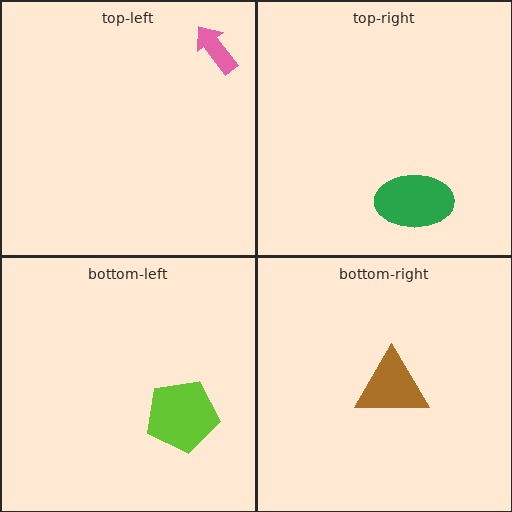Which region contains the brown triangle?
The bottom-right region.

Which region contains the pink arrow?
The top-left region.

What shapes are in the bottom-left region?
The lime pentagon.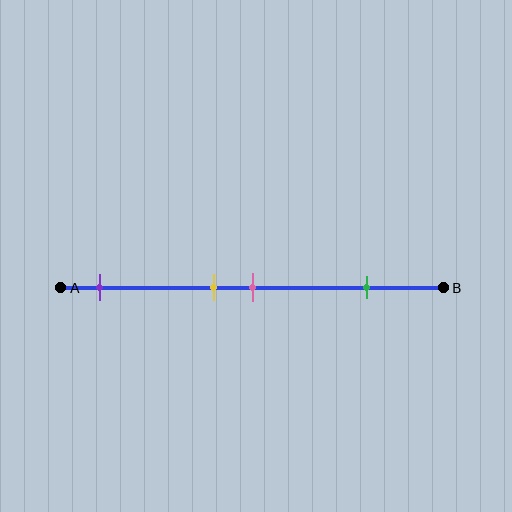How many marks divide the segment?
There are 4 marks dividing the segment.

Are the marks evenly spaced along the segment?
No, the marks are not evenly spaced.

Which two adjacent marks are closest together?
The yellow and pink marks are the closest adjacent pair.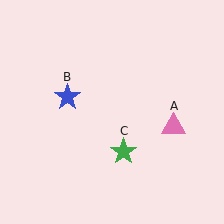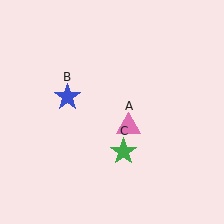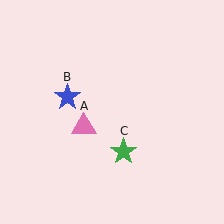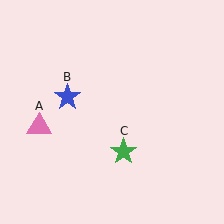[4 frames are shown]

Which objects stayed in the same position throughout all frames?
Blue star (object B) and green star (object C) remained stationary.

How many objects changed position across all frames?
1 object changed position: pink triangle (object A).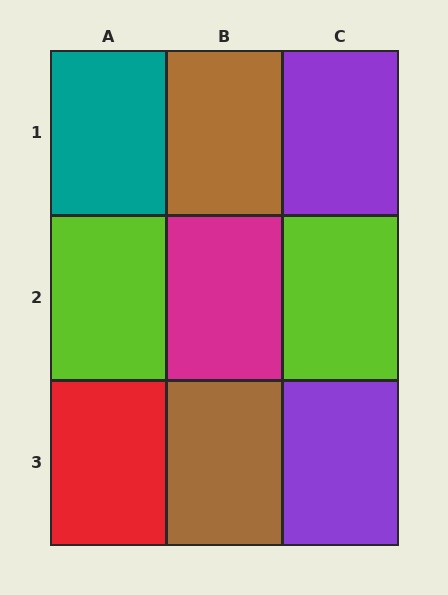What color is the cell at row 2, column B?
Magenta.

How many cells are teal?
1 cell is teal.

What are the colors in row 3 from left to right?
Red, brown, purple.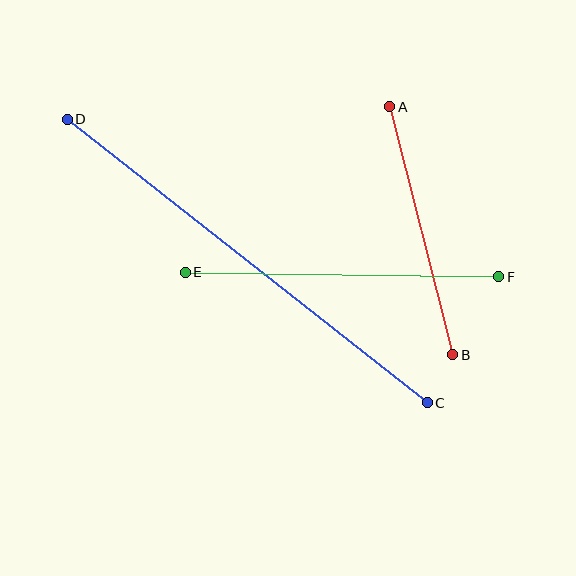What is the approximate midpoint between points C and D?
The midpoint is at approximately (247, 261) pixels.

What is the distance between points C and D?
The distance is approximately 458 pixels.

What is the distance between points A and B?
The distance is approximately 256 pixels.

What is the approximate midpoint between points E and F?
The midpoint is at approximately (342, 275) pixels.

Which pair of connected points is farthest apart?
Points C and D are farthest apart.